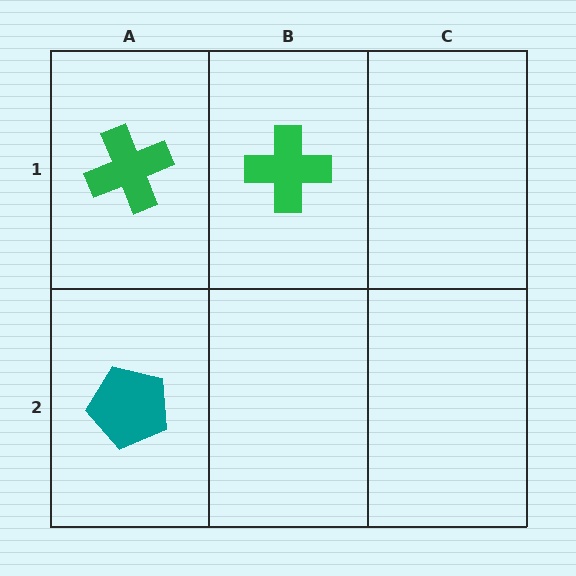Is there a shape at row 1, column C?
No, that cell is empty.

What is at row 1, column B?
A green cross.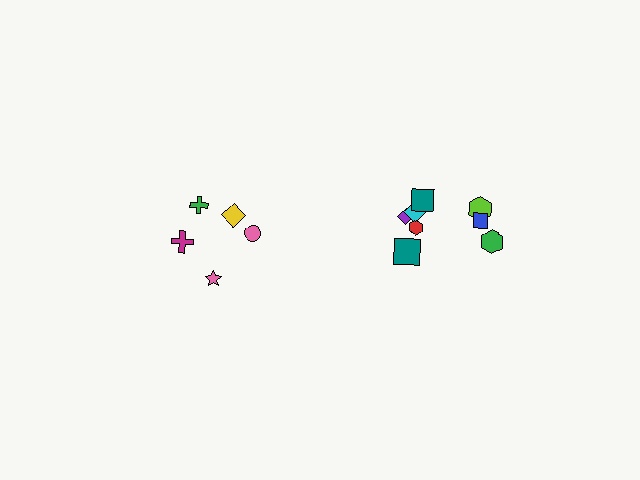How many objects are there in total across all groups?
There are 13 objects.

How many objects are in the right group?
There are 8 objects.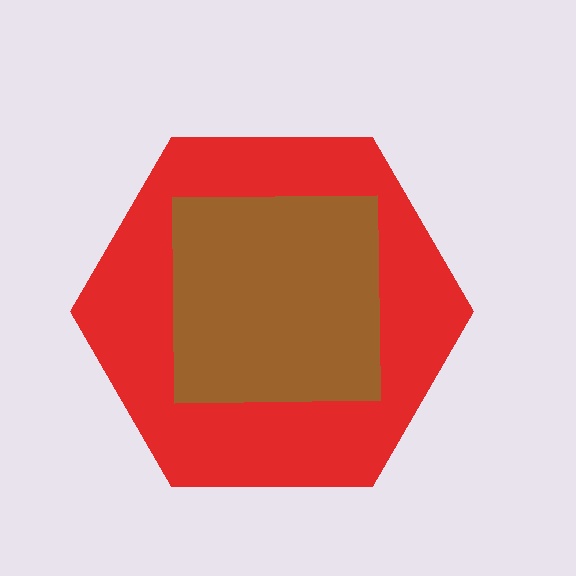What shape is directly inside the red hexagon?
The brown square.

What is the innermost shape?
The brown square.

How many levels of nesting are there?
2.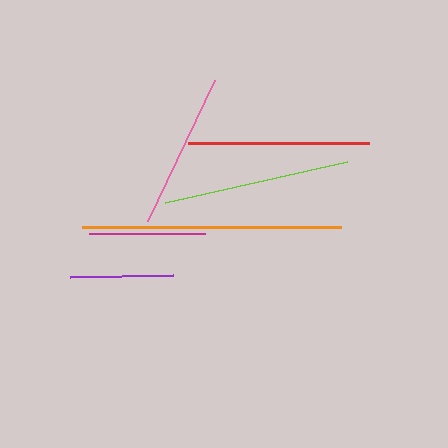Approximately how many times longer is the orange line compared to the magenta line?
The orange line is approximately 2.2 times the length of the magenta line.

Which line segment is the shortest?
The purple line is the shortest at approximately 102 pixels.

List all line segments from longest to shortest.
From longest to shortest: orange, lime, red, pink, magenta, purple.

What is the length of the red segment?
The red segment is approximately 181 pixels long.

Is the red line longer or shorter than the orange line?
The orange line is longer than the red line.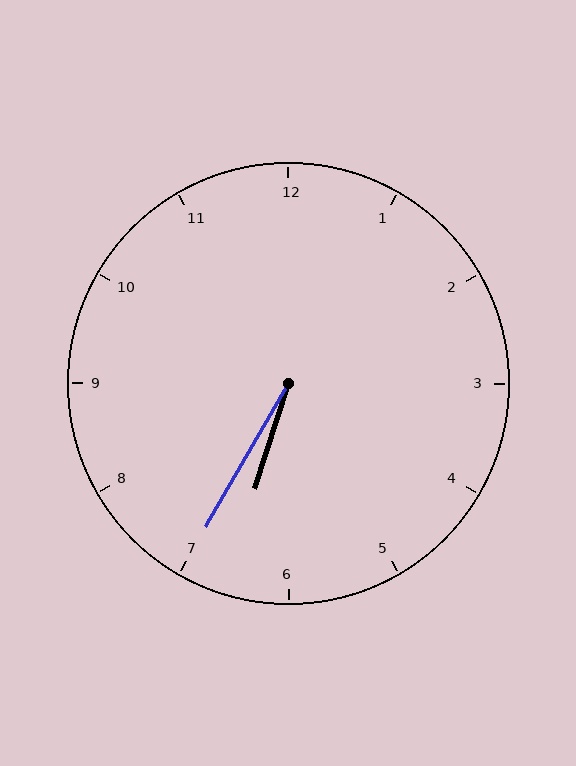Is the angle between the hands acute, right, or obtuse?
It is acute.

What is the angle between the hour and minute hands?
Approximately 12 degrees.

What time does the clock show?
6:35.